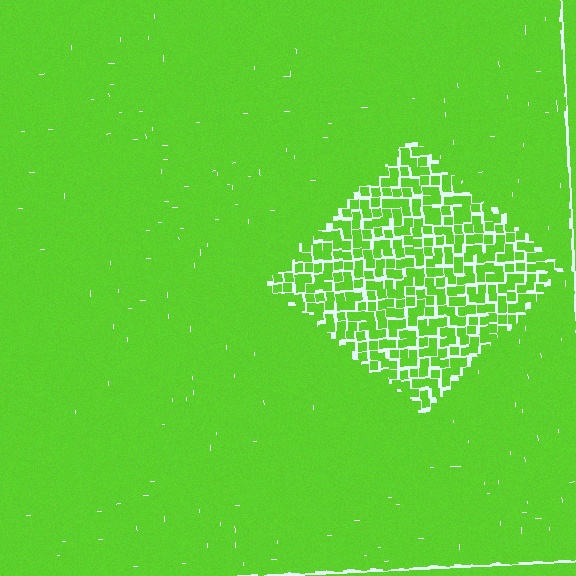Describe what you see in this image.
The image contains small lime elements arranged at two different densities. A diamond-shaped region is visible where the elements are less densely packed than the surrounding area.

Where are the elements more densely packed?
The elements are more densely packed outside the diamond boundary.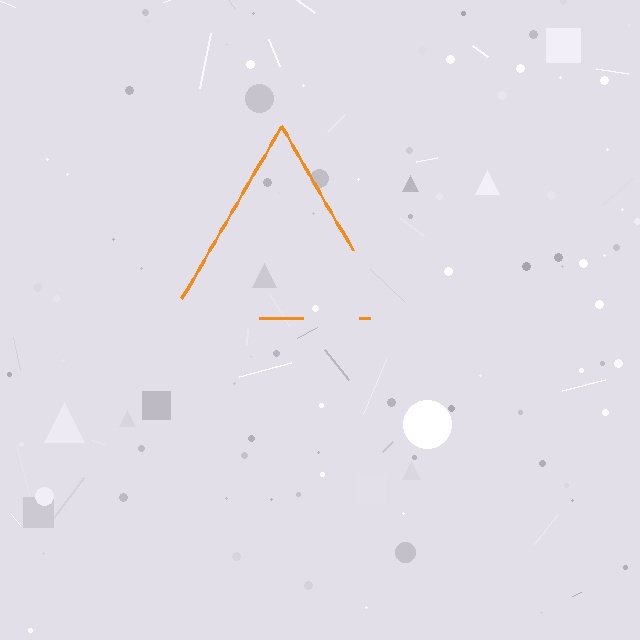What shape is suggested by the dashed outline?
The dashed outline suggests a triangle.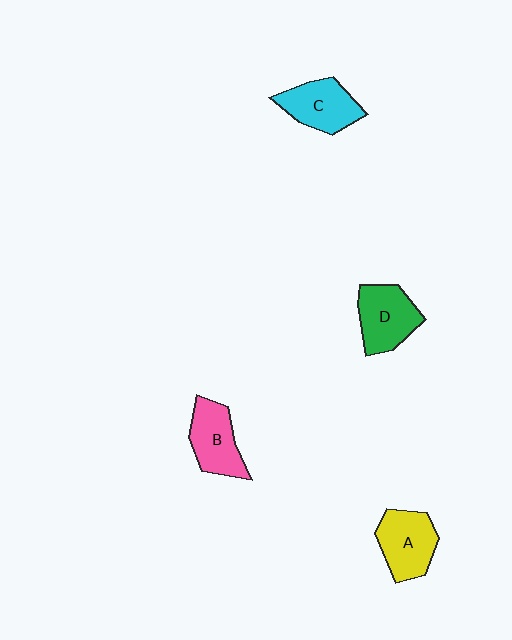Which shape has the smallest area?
Shape B (pink).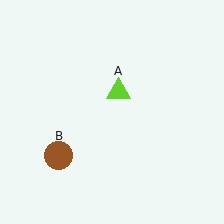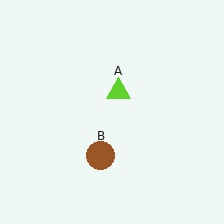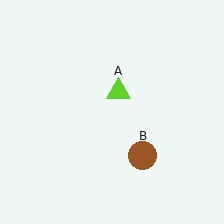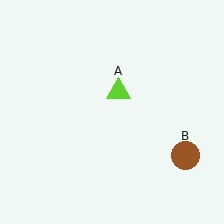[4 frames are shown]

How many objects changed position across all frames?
1 object changed position: brown circle (object B).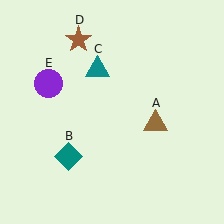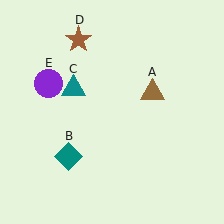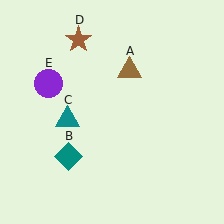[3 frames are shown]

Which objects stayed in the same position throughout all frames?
Teal diamond (object B) and brown star (object D) and purple circle (object E) remained stationary.